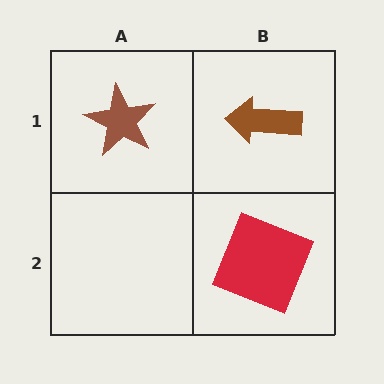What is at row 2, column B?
A red square.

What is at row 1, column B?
A brown arrow.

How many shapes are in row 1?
2 shapes.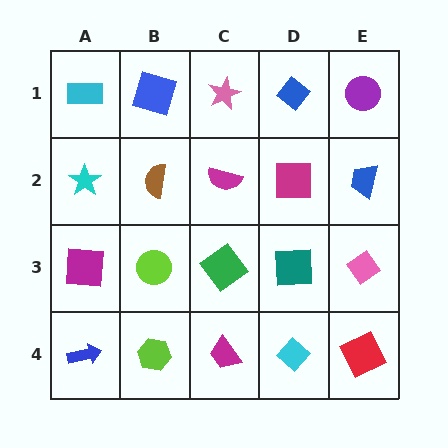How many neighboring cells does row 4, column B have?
3.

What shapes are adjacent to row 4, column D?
A teal square (row 3, column D), a magenta trapezoid (row 4, column C), a red square (row 4, column E).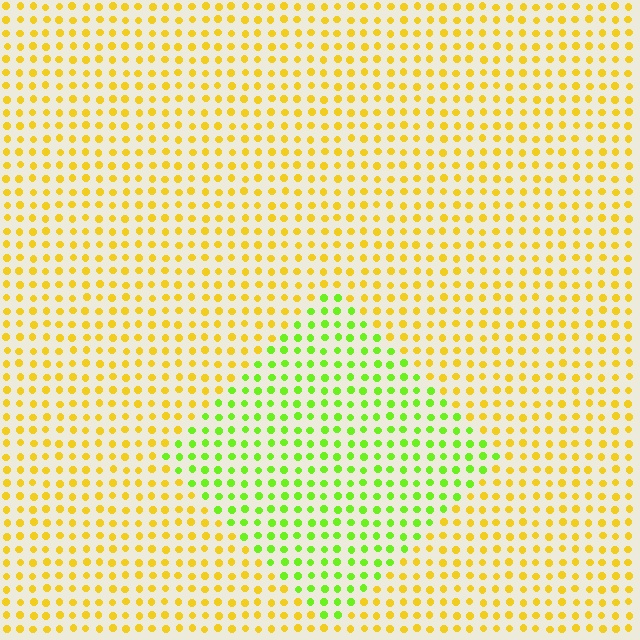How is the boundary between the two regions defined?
The boundary is defined purely by a slight shift in hue (about 49 degrees). Spacing, size, and orientation are identical on both sides.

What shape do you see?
I see a diamond.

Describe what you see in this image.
The image is filled with small yellow elements in a uniform arrangement. A diamond-shaped region is visible where the elements are tinted to a slightly different hue, forming a subtle color boundary.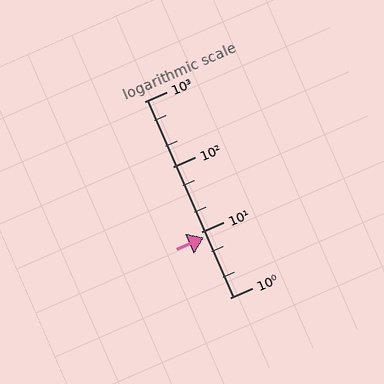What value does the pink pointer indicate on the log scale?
The pointer indicates approximately 8.2.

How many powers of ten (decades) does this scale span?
The scale spans 3 decades, from 1 to 1000.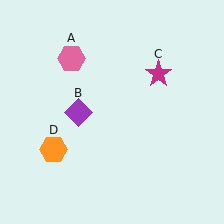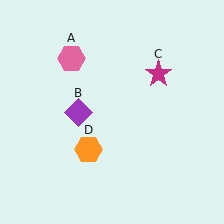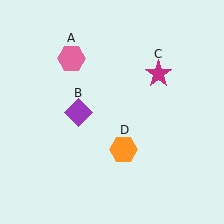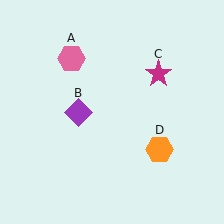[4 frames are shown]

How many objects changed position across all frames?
1 object changed position: orange hexagon (object D).